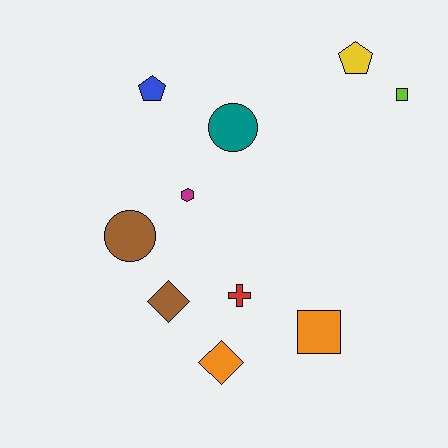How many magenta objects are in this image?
There is 1 magenta object.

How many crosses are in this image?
There is 1 cross.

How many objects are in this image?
There are 10 objects.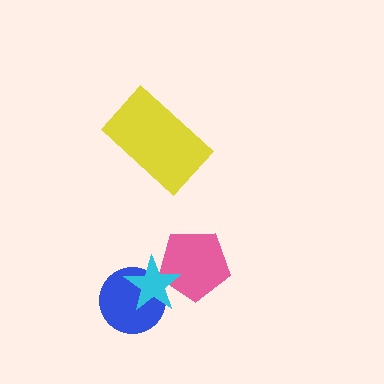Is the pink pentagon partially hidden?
Yes, it is partially covered by another shape.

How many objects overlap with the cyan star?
2 objects overlap with the cyan star.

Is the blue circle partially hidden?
Yes, it is partially covered by another shape.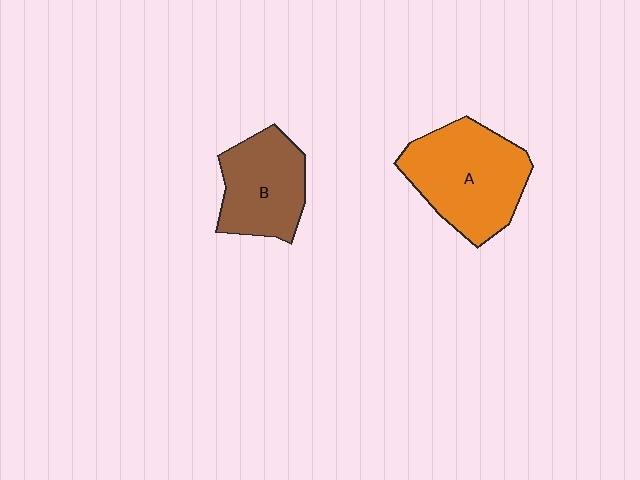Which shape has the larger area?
Shape A (orange).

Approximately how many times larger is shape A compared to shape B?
Approximately 1.3 times.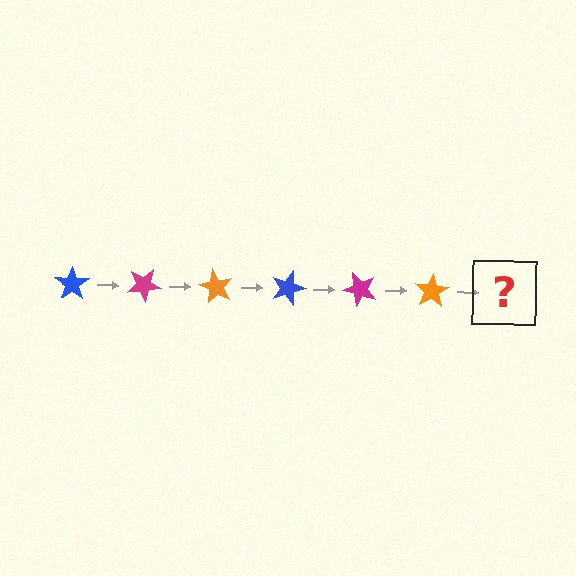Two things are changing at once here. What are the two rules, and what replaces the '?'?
The two rules are that it rotates 30 degrees each step and the color cycles through blue, magenta, and orange. The '?' should be a blue star, rotated 180 degrees from the start.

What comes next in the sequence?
The next element should be a blue star, rotated 180 degrees from the start.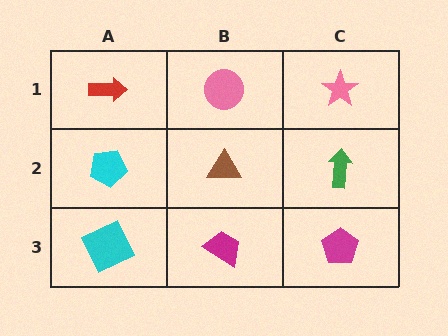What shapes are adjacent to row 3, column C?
A green arrow (row 2, column C), a magenta trapezoid (row 3, column B).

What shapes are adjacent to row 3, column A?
A cyan pentagon (row 2, column A), a magenta trapezoid (row 3, column B).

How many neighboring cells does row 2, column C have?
3.